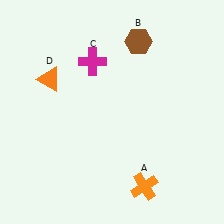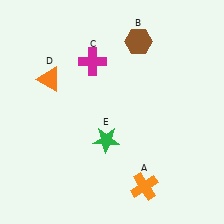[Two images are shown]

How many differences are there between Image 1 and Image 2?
There is 1 difference between the two images.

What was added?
A green star (E) was added in Image 2.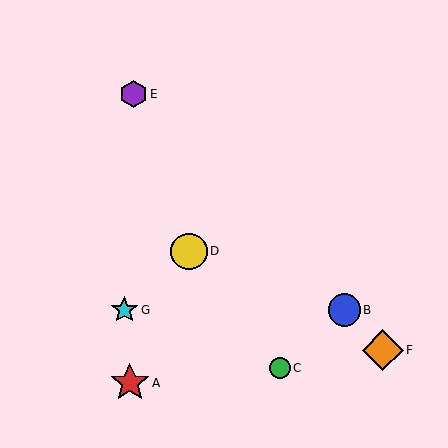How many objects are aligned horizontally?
2 objects (B, G) are aligned horizontally.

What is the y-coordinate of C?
Object C is at y≈368.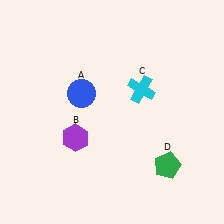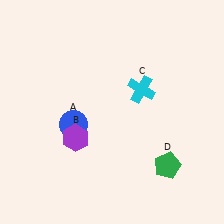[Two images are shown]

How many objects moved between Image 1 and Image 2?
1 object moved between the two images.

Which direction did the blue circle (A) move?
The blue circle (A) moved down.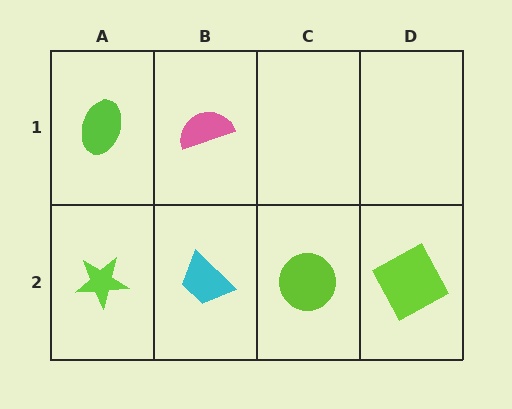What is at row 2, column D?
A lime square.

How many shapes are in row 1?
2 shapes.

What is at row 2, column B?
A cyan trapezoid.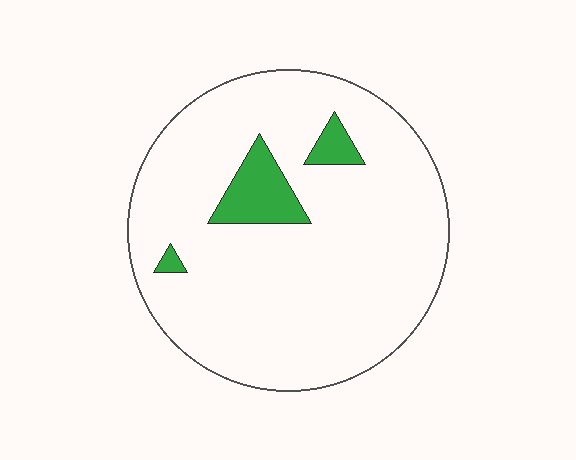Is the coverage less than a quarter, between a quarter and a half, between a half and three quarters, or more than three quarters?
Less than a quarter.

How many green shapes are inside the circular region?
3.